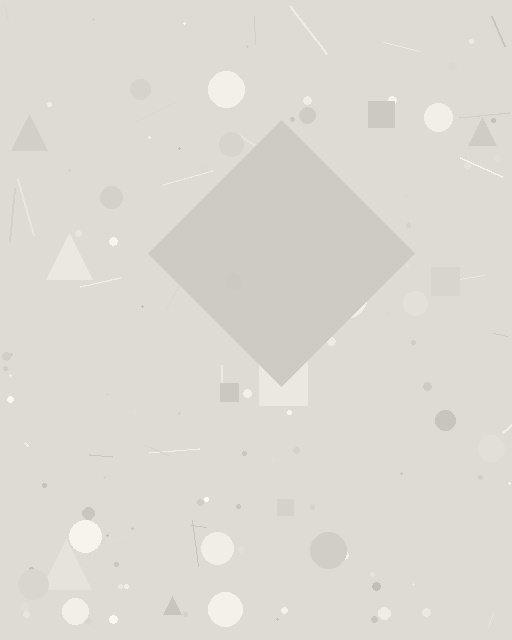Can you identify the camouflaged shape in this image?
The camouflaged shape is a diamond.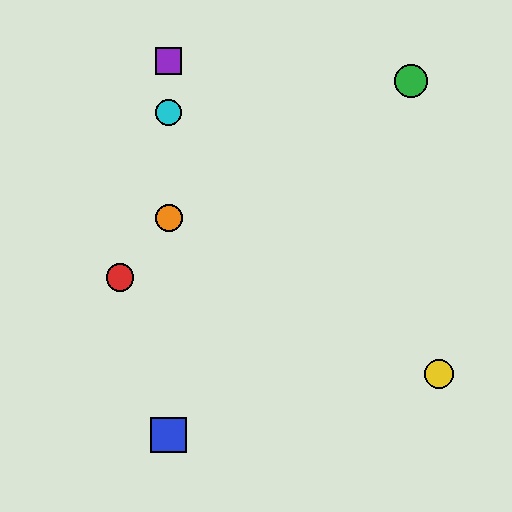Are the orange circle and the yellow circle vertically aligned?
No, the orange circle is at x≈169 and the yellow circle is at x≈439.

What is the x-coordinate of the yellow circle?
The yellow circle is at x≈439.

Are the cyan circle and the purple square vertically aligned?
Yes, both are at x≈169.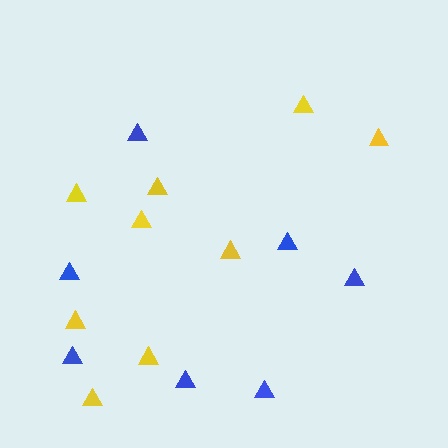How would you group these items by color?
There are 2 groups: one group of yellow triangles (9) and one group of blue triangles (7).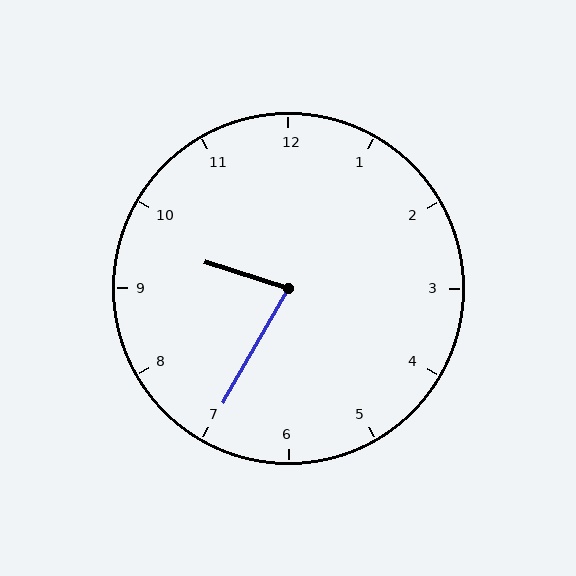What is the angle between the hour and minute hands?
Approximately 78 degrees.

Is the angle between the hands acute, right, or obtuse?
It is acute.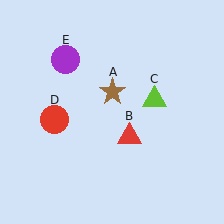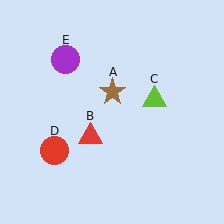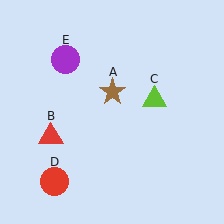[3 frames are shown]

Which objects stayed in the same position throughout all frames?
Brown star (object A) and lime triangle (object C) and purple circle (object E) remained stationary.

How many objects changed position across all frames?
2 objects changed position: red triangle (object B), red circle (object D).